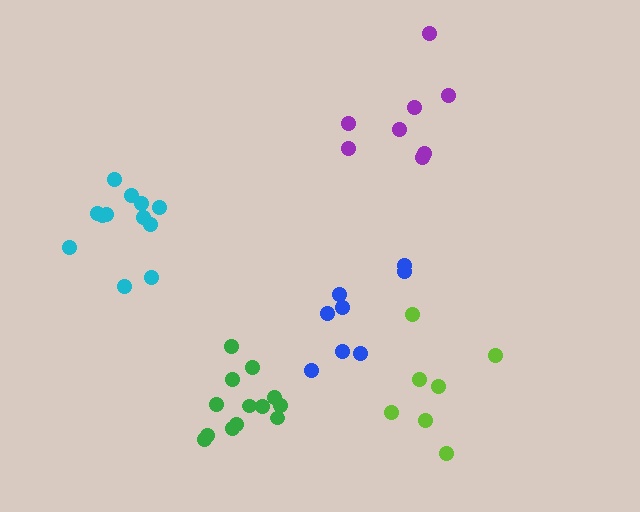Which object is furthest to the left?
The cyan cluster is leftmost.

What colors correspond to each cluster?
The clusters are colored: blue, purple, lime, cyan, green.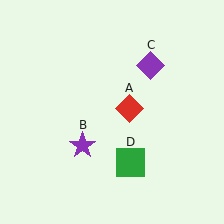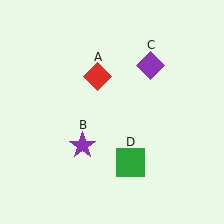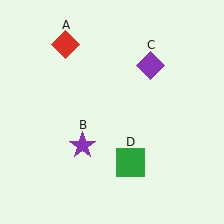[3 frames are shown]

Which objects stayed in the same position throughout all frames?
Purple star (object B) and purple diamond (object C) and green square (object D) remained stationary.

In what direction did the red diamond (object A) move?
The red diamond (object A) moved up and to the left.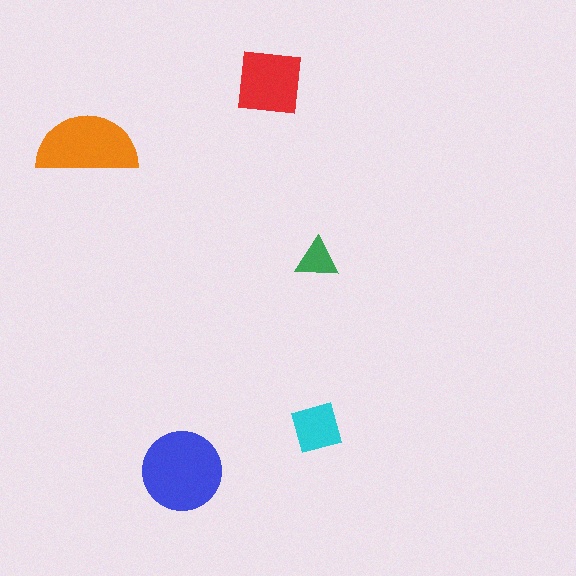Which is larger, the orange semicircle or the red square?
The orange semicircle.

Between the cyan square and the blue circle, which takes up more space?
The blue circle.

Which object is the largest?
The blue circle.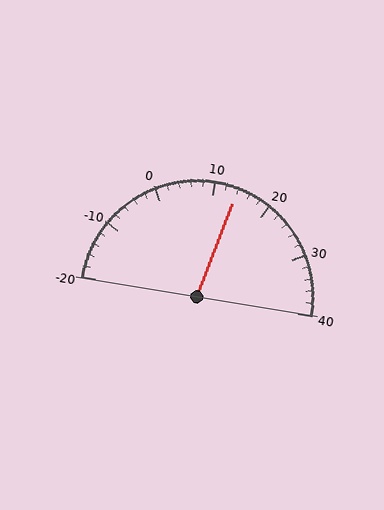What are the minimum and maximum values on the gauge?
The gauge ranges from -20 to 40.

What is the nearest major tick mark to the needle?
The nearest major tick mark is 10.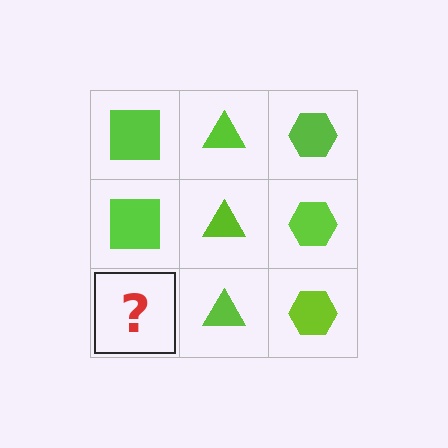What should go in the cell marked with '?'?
The missing cell should contain a lime square.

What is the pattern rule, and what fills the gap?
The rule is that each column has a consistent shape. The gap should be filled with a lime square.